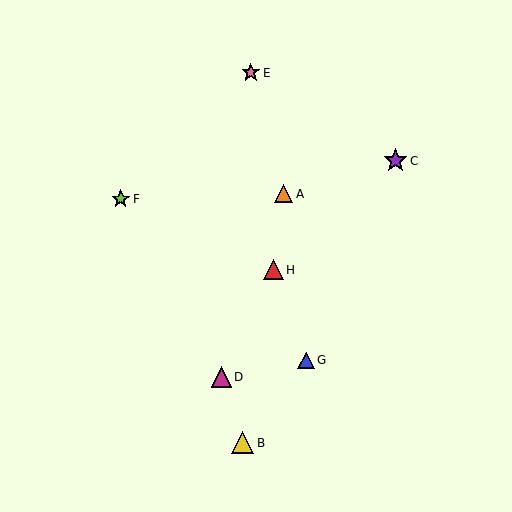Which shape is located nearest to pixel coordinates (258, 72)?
The pink star (labeled E) at (251, 73) is nearest to that location.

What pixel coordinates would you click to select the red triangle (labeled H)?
Click at (273, 270) to select the red triangle H.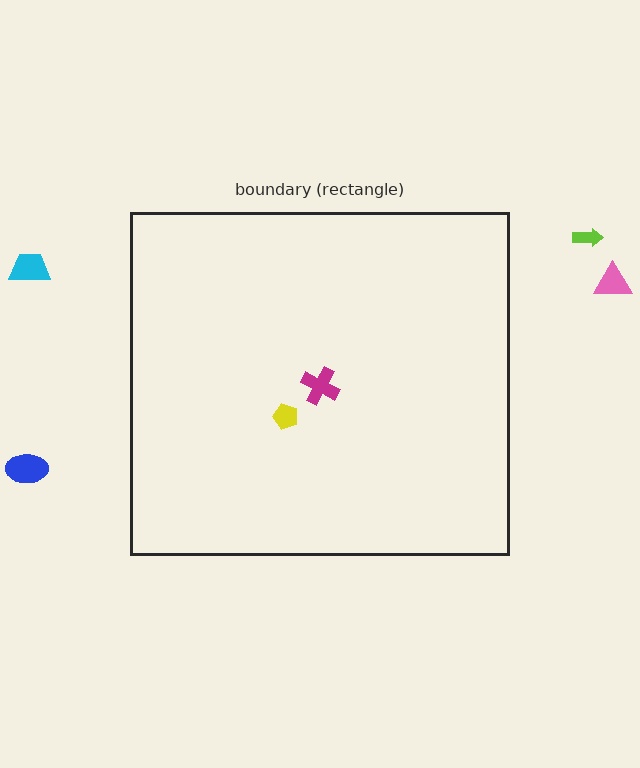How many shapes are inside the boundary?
2 inside, 4 outside.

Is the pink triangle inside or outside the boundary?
Outside.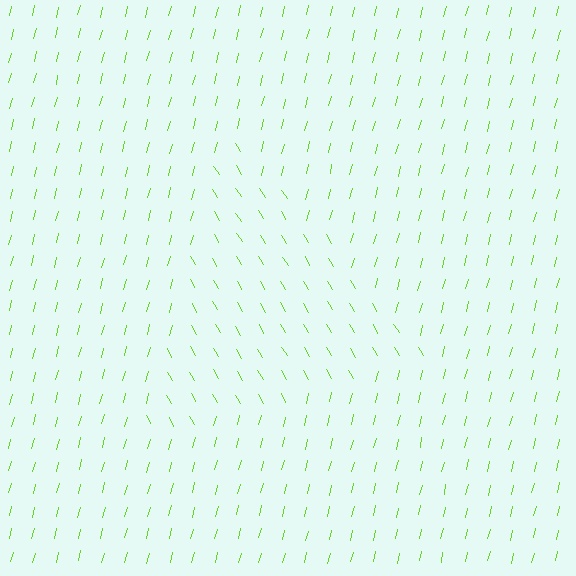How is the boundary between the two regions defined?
The boundary is defined purely by a change in line orientation (approximately 45 degrees difference). All lines are the same color and thickness.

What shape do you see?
I see a triangle.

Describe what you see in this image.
The image is filled with small lime line segments. A triangle region in the image has lines oriented differently from the surrounding lines, creating a visible texture boundary.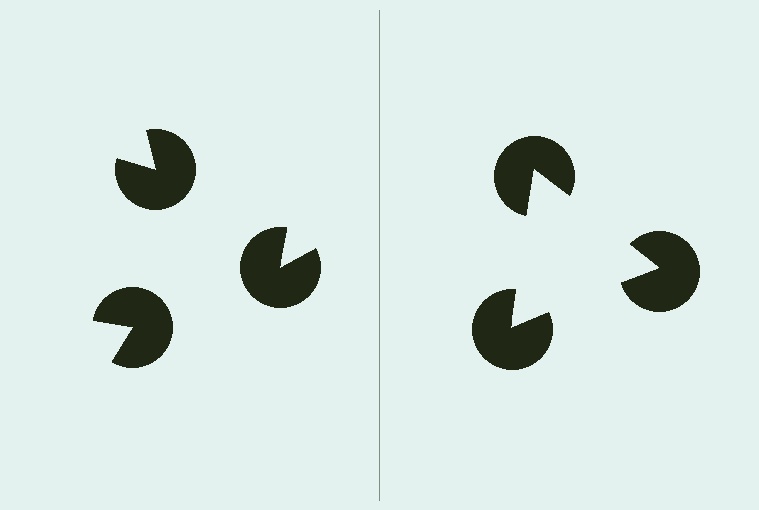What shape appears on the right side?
An illusory triangle.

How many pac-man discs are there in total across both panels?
6 — 3 on each side.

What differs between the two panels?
The pac-man discs are positioned identically on both sides; only the wedge orientations differ. On the right they align to a triangle; on the left they are misaligned.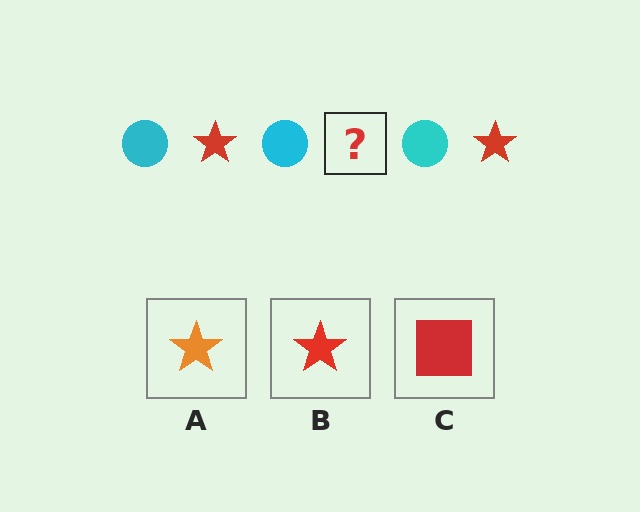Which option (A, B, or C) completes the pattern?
B.